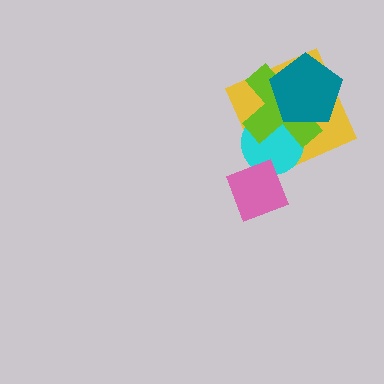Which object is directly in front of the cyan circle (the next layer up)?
The pink diamond is directly in front of the cyan circle.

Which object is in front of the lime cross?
The teal pentagon is in front of the lime cross.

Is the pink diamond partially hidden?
No, no other shape covers it.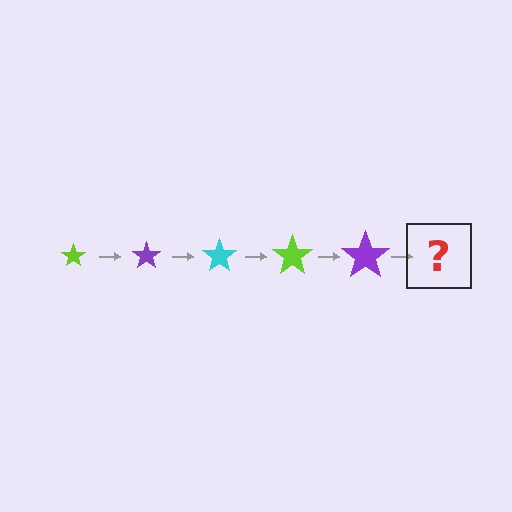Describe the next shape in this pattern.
It should be a cyan star, larger than the previous one.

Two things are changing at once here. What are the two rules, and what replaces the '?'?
The two rules are that the star grows larger each step and the color cycles through lime, purple, and cyan. The '?' should be a cyan star, larger than the previous one.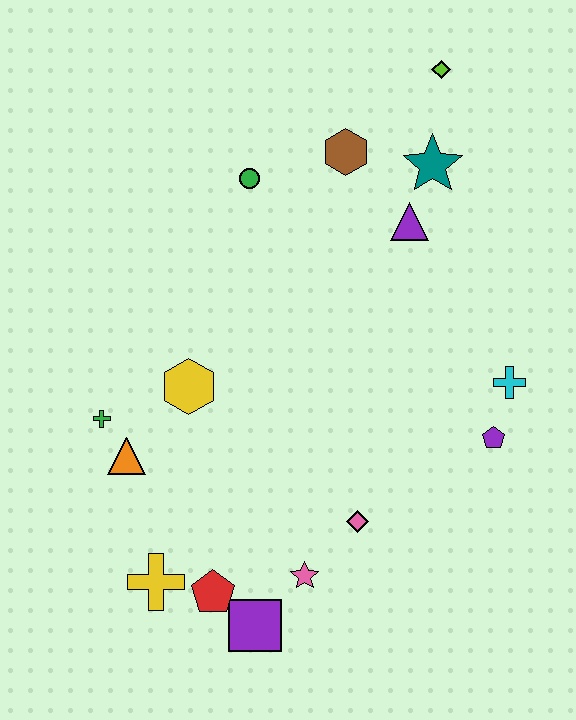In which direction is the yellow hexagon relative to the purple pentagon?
The yellow hexagon is to the left of the purple pentagon.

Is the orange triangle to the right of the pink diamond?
No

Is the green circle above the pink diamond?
Yes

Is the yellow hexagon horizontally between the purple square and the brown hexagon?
No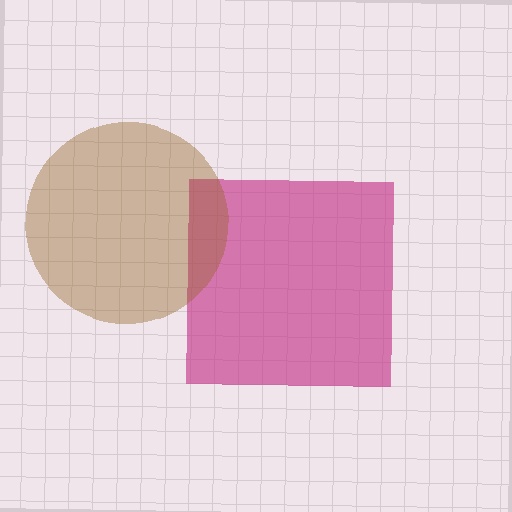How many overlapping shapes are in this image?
There are 2 overlapping shapes in the image.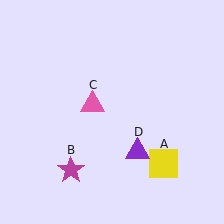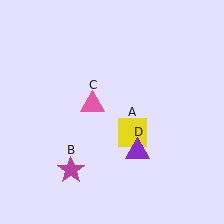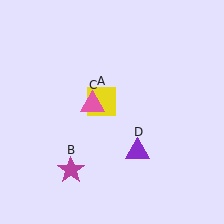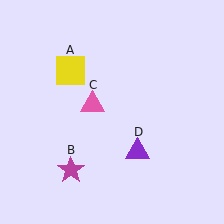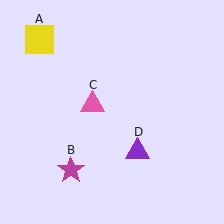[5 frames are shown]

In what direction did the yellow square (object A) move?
The yellow square (object A) moved up and to the left.